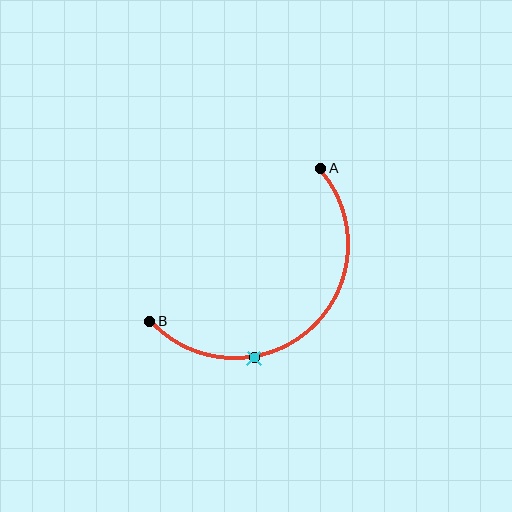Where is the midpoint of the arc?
The arc midpoint is the point on the curve farthest from the straight line joining A and B. It sits below and to the right of that line.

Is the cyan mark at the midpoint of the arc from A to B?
No. The cyan mark lies on the arc but is closer to endpoint B. The arc midpoint would be at the point on the curve equidistant along the arc from both A and B.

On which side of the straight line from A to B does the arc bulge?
The arc bulges below and to the right of the straight line connecting A and B.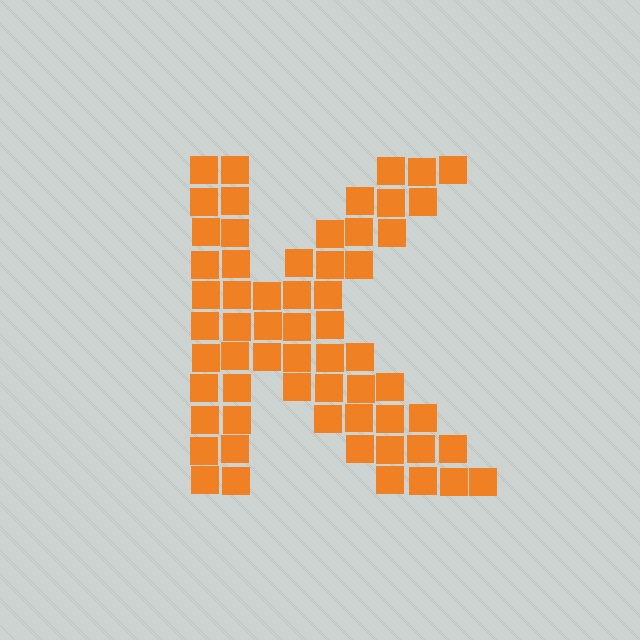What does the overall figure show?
The overall figure shows the letter K.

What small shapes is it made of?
It is made of small squares.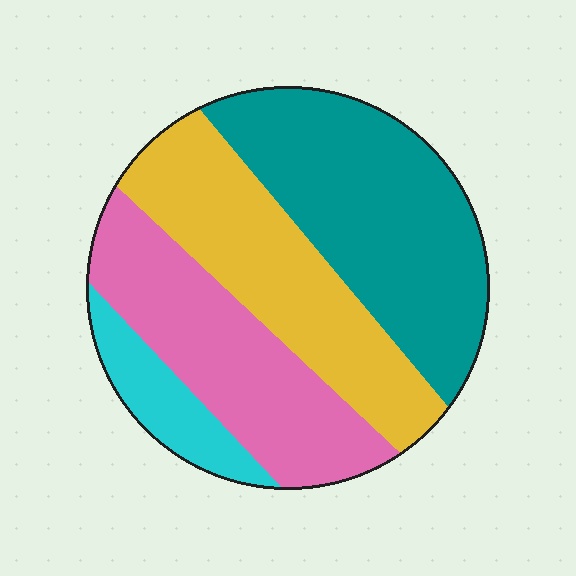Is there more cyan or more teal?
Teal.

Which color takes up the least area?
Cyan, at roughly 10%.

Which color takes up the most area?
Teal, at roughly 35%.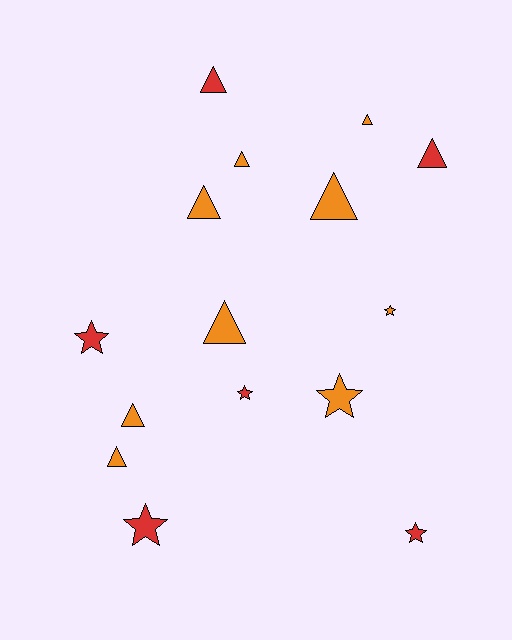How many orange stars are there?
There are 2 orange stars.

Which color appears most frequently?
Orange, with 9 objects.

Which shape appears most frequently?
Triangle, with 9 objects.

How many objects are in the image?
There are 15 objects.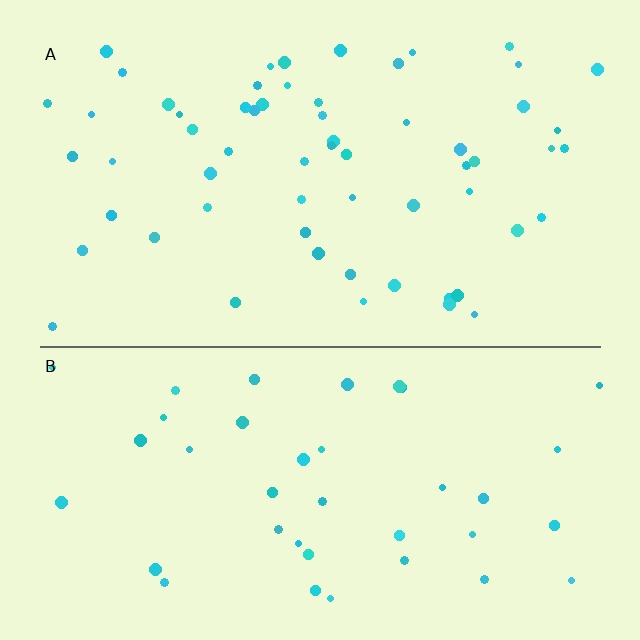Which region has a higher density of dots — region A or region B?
A (the top).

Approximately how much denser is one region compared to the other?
Approximately 1.5× — region A over region B.